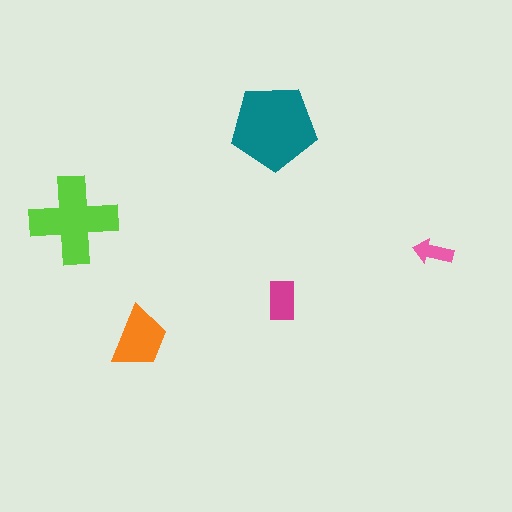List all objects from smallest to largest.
The pink arrow, the magenta rectangle, the orange trapezoid, the lime cross, the teal pentagon.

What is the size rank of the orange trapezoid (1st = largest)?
3rd.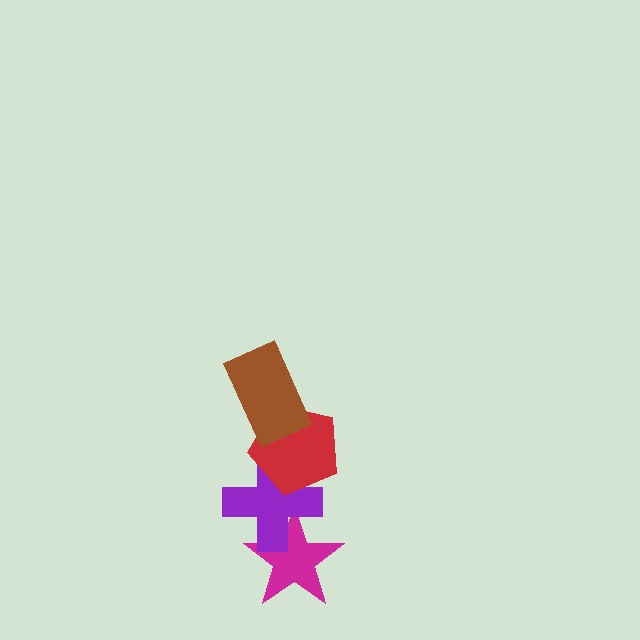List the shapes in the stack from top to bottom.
From top to bottom: the brown rectangle, the red pentagon, the purple cross, the magenta star.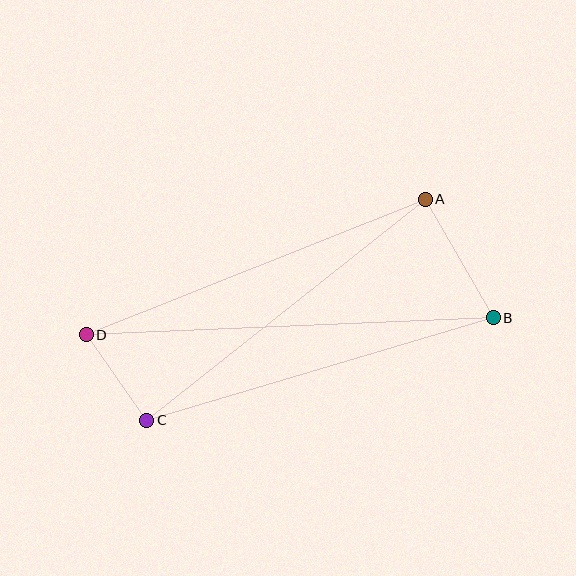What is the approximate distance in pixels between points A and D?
The distance between A and D is approximately 365 pixels.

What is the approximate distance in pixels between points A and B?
The distance between A and B is approximately 136 pixels.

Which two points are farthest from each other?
Points B and D are farthest from each other.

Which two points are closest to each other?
Points C and D are closest to each other.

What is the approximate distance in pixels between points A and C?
The distance between A and C is approximately 355 pixels.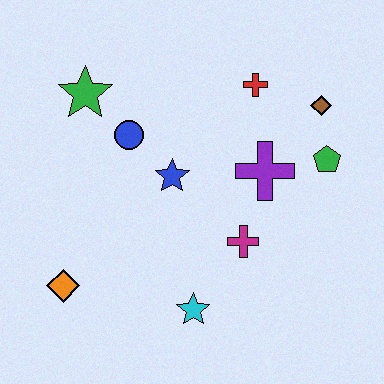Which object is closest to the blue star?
The blue circle is closest to the blue star.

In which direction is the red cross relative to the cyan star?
The red cross is above the cyan star.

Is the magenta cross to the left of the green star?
No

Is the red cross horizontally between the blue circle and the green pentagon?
Yes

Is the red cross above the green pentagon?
Yes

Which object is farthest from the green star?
The green pentagon is farthest from the green star.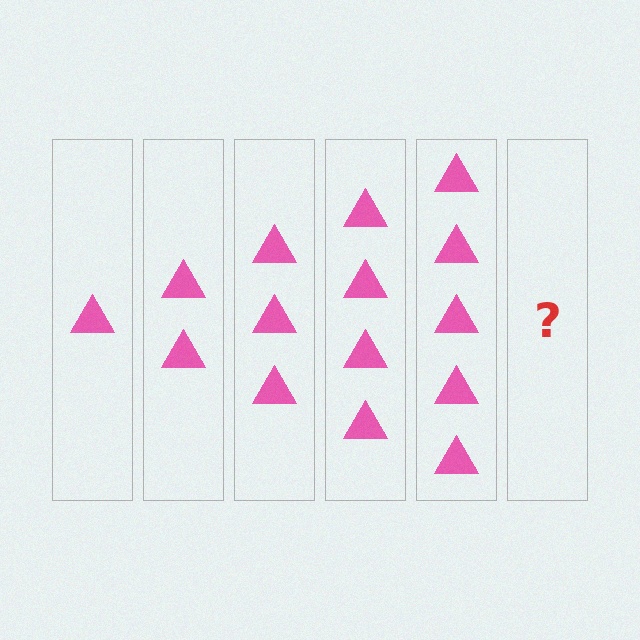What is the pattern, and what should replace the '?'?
The pattern is that each step adds one more triangle. The '?' should be 6 triangles.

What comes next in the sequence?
The next element should be 6 triangles.